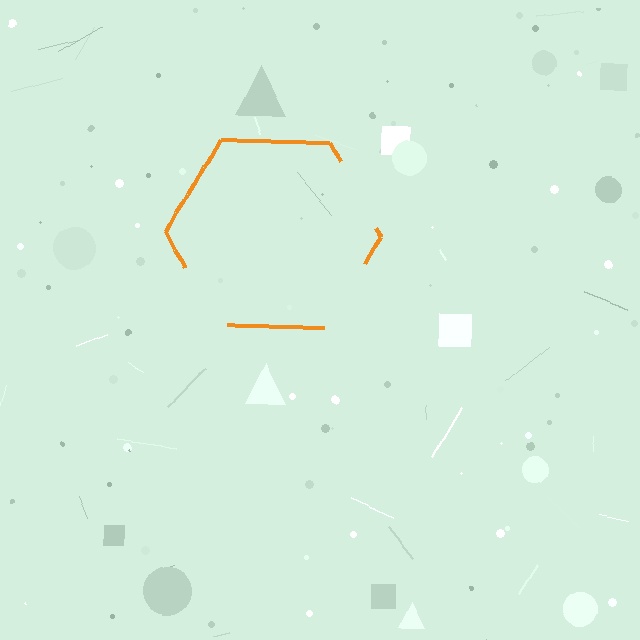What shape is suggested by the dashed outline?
The dashed outline suggests a hexagon.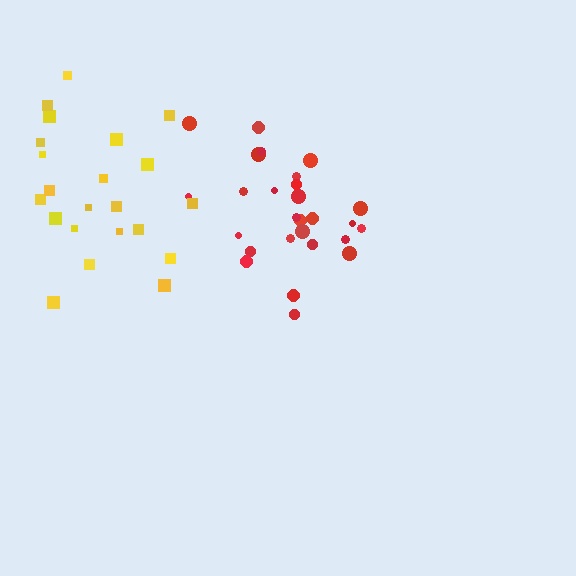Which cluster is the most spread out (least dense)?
Yellow.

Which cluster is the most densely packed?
Red.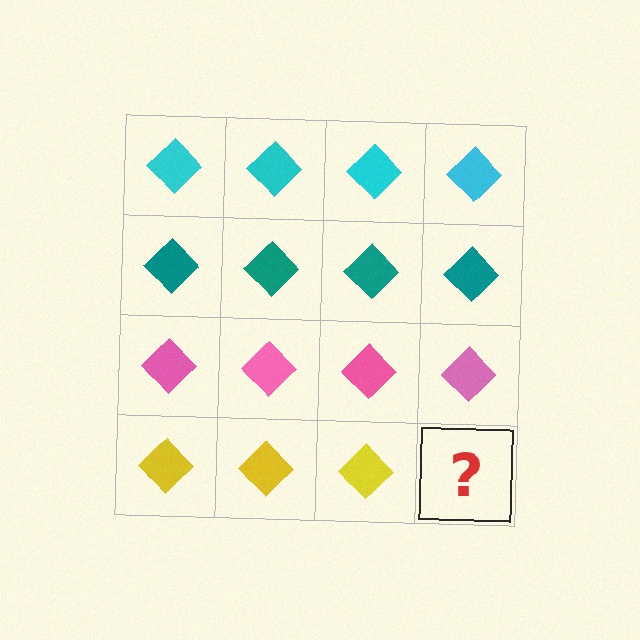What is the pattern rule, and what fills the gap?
The rule is that each row has a consistent color. The gap should be filled with a yellow diamond.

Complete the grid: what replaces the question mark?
The question mark should be replaced with a yellow diamond.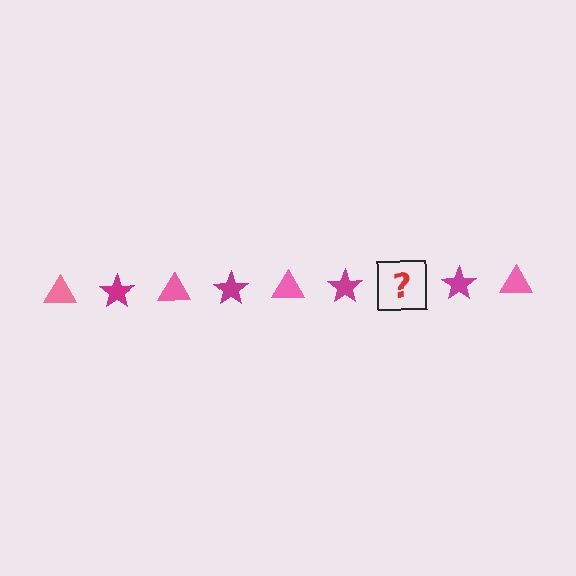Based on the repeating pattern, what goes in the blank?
The blank should be a pink triangle.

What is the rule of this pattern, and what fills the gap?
The rule is that the pattern alternates between pink triangle and magenta star. The gap should be filled with a pink triangle.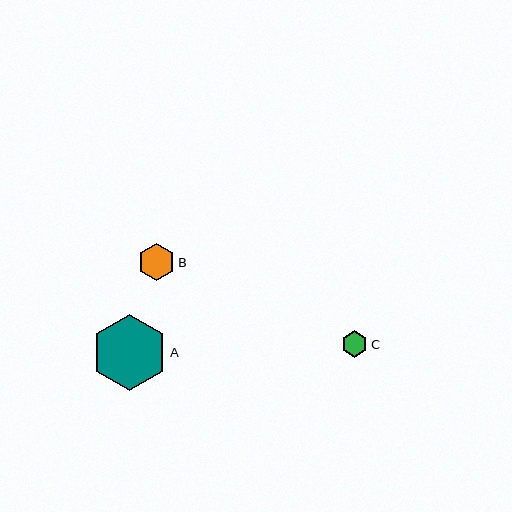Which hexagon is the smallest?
Hexagon C is the smallest with a size of approximately 26 pixels.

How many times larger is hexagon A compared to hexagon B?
Hexagon A is approximately 2.1 times the size of hexagon B.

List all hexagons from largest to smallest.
From largest to smallest: A, B, C.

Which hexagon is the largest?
Hexagon A is the largest with a size of approximately 76 pixels.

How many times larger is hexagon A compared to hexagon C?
Hexagon A is approximately 2.9 times the size of hexagon C.